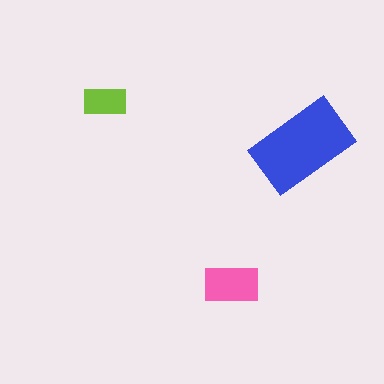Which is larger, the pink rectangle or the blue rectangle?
The blue one.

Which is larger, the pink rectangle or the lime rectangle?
The pink one.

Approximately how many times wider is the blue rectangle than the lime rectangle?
About 2.5 times wider.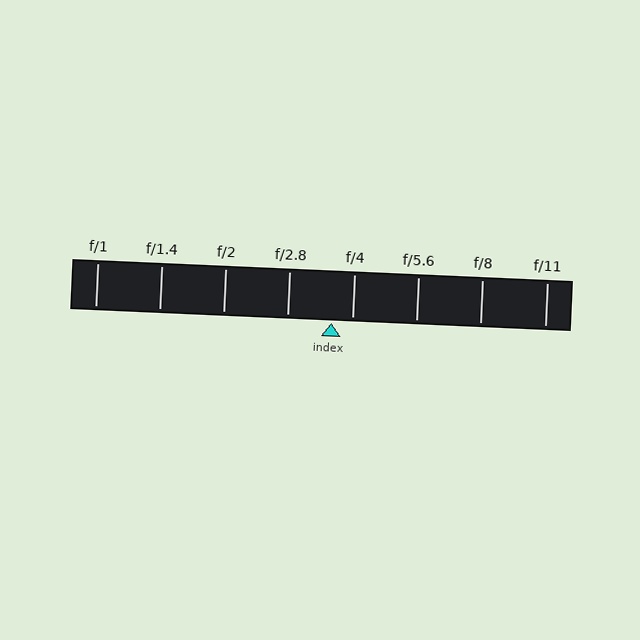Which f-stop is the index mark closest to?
The index mark is closest to f/4.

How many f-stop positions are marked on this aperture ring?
There are 8 f-stop positions marked.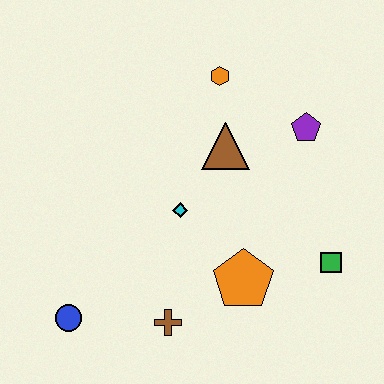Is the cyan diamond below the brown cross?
No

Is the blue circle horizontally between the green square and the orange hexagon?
No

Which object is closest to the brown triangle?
The orange hexagon is closest to the brown triangle.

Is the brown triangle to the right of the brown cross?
Yes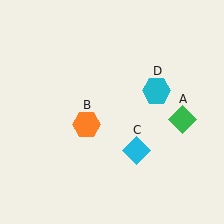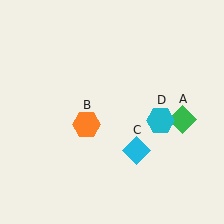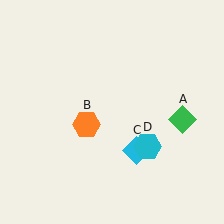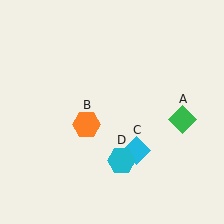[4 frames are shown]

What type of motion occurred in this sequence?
The cyan hexagon (object D) rotated clockwise around the center of the scene.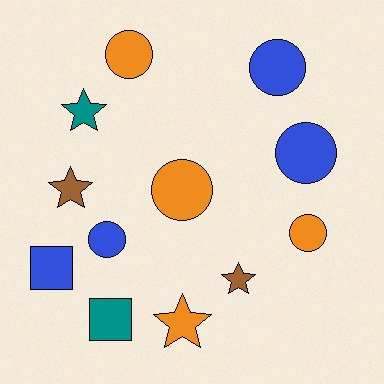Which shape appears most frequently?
Circle, with 6 objects.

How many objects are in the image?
There are 12 objects.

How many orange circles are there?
There are 3 orange circles.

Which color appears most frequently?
Orange, with 4 objects.